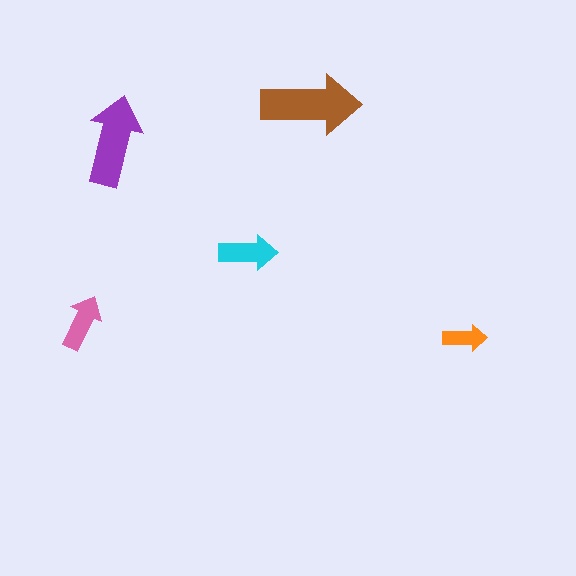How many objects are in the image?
There are 5 objects in the image.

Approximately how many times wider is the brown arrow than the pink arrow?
About 2 times wider.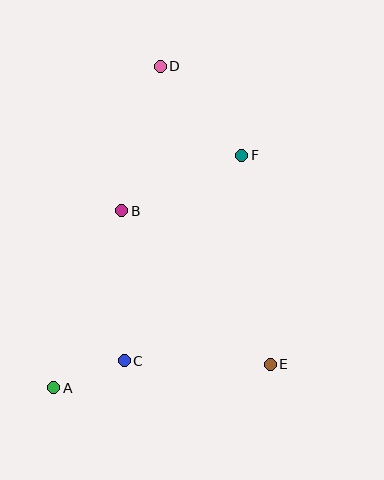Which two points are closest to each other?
Points A and C are closest to each other.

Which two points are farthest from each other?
Points A and D are farthest from each other.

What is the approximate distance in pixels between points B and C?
The distance between B and C is approximately 150 pixels.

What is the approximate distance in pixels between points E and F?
The distance between E and F is approximately 211 pixels.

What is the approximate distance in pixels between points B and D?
The distance between B and D is approximately 150 pixels.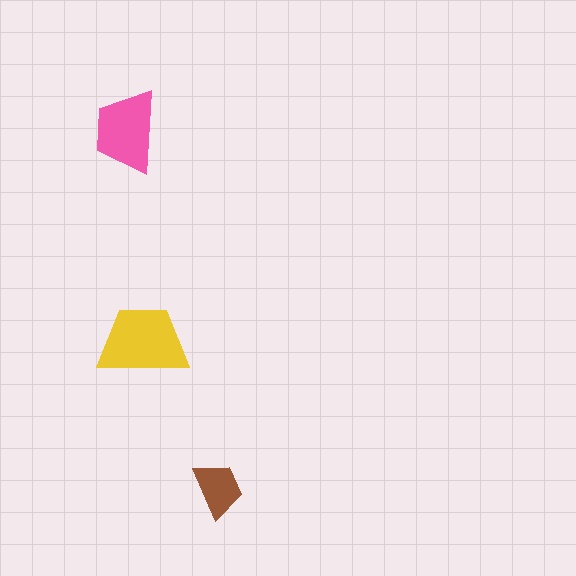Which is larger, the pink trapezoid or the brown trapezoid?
The pink one.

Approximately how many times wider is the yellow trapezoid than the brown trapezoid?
About 1.5 times wider.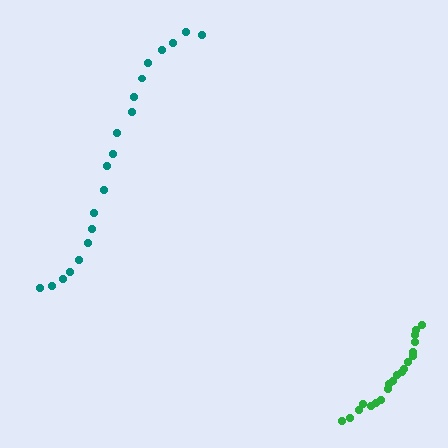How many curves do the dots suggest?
There are 2 distinct paths.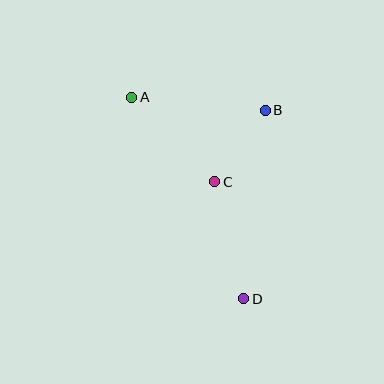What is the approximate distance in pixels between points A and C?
The distance between A and C is approximately 118 pixels.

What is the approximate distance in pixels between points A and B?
The distance between A and B is approximately 134 pixels.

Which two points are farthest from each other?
Points A and D are farthest from each other.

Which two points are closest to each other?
Points B and C are closest to each other.